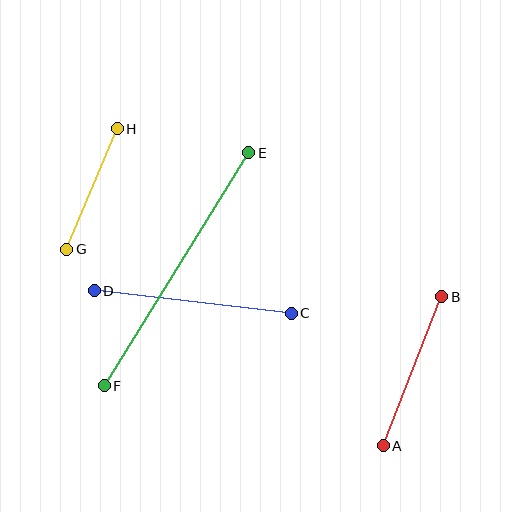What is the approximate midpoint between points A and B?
The midpoint is at approximately (412, 371) pixels.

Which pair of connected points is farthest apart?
Points E and F are farthest apart.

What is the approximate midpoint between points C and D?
The midpoint is at approximately (193, 302) pixels.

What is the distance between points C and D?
The distance is approximately 198 pixels.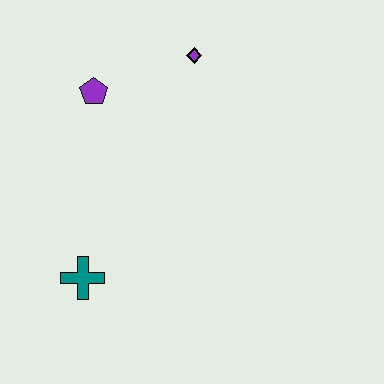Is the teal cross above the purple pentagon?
No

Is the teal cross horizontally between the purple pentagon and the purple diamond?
No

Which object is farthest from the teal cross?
The purple diamond is farthest from the teal cross.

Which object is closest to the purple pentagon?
The purple diamond is closest to the purple pentagon.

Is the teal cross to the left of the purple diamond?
Yes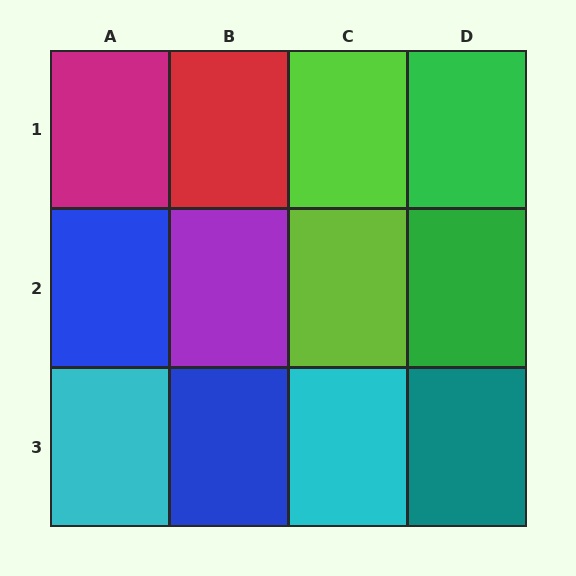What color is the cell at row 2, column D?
Green.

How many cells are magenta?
1 cell is magenta.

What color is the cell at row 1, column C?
Lime.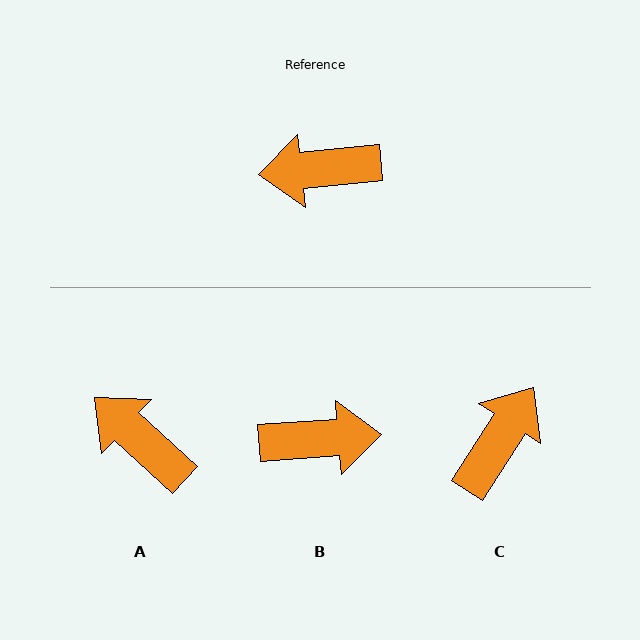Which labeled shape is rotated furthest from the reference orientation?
B, about 178 degrees away.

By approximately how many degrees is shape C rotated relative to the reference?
Approximately 128 degrees clockwise.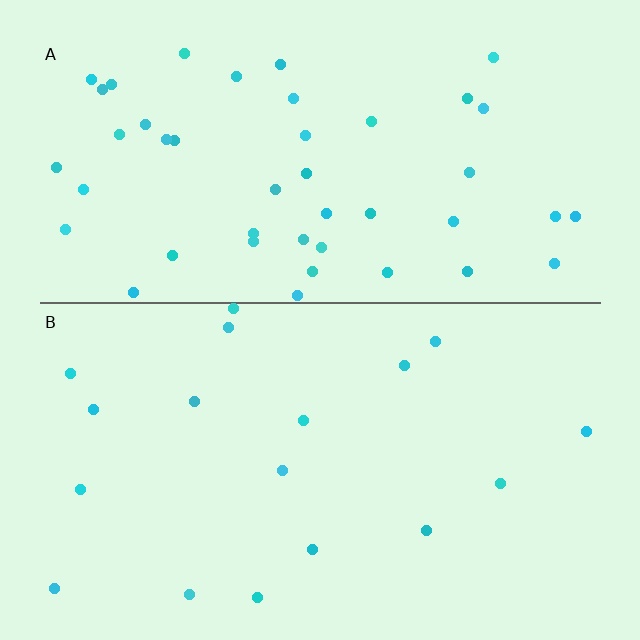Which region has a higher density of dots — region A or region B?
A (the top).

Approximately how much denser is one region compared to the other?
Approximately 2.5× — region A over region B.